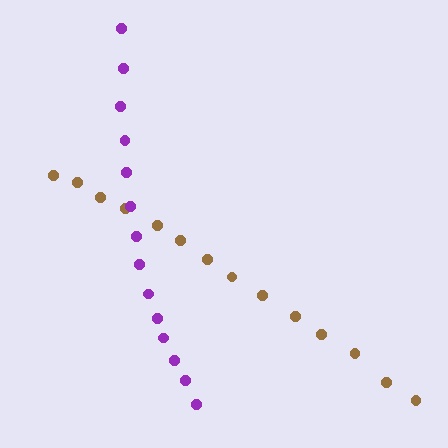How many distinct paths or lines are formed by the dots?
There are 2 distinct paths.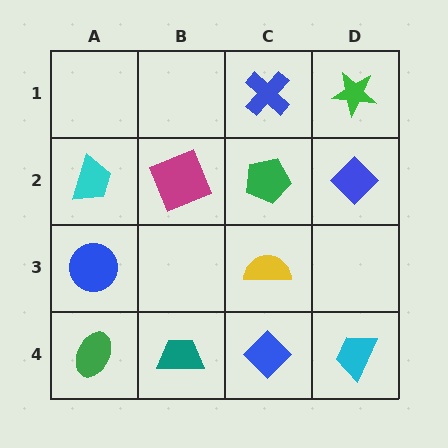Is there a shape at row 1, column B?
No, that cell is empty.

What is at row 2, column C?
A green pentagon.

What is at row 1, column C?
A blue cross.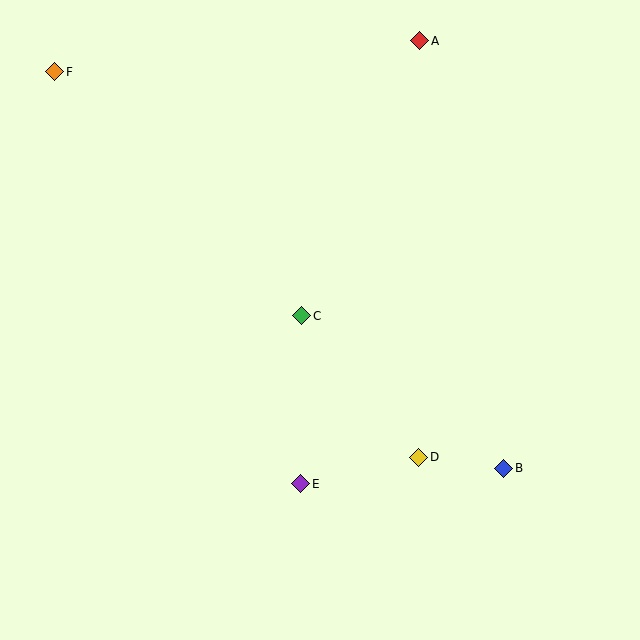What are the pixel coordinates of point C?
Point C is at (302, 316).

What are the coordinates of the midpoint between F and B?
The midpoint between F and B is at (279, 270).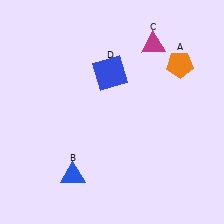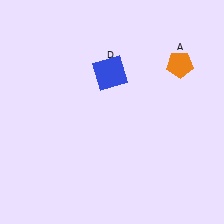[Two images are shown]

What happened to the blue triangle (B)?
The blue triangle (B) was removed in Image 2. It was in the bottom-left area of Image 1.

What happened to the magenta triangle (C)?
The magenta triangle (C) was removed in Image 2. It was in the top-right area of Image 1.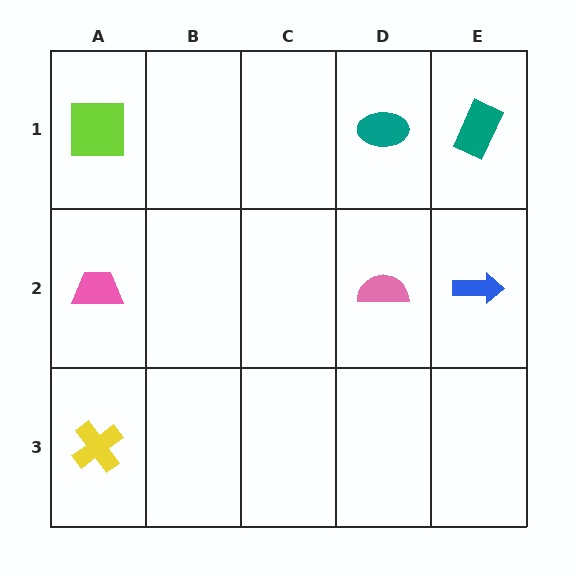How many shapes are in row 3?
1 shape.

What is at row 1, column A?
A lime square.